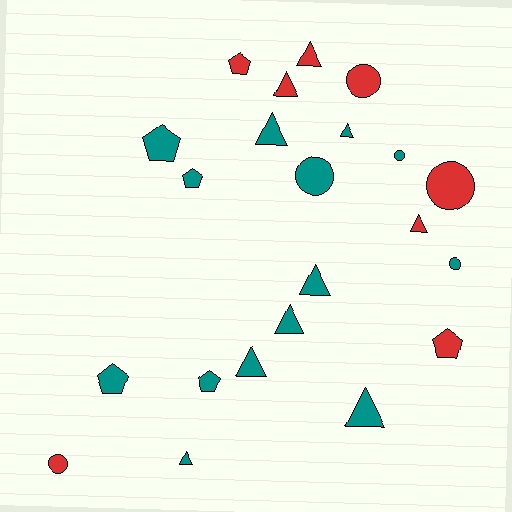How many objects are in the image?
There are 22 objects.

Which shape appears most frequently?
Triangle, with 10 objects.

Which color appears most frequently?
Teal, with 14 objects.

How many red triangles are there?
There are 3 red triangles.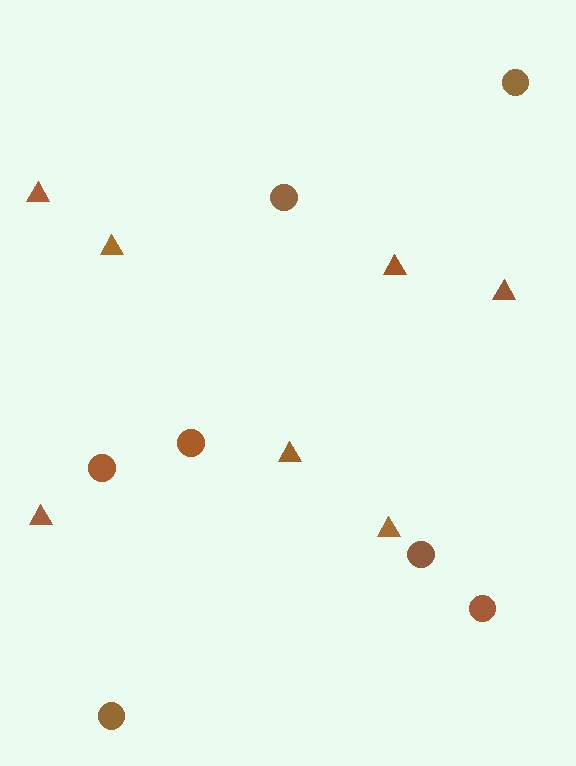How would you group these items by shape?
There are 2 groups: one group of triangles (7) and one group of circles (7).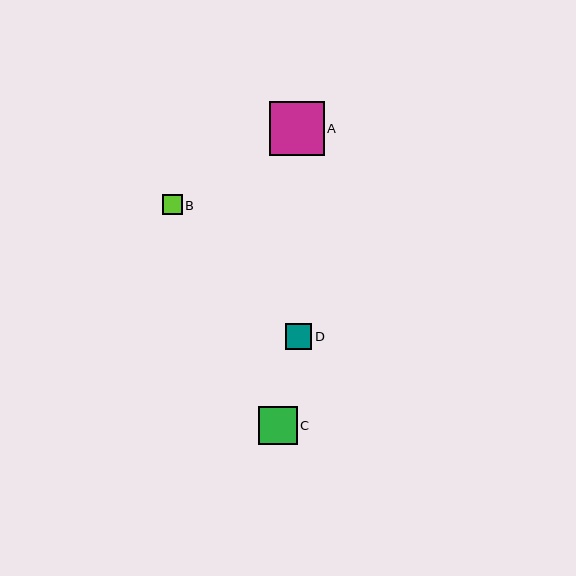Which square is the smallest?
Square B is the smallest with a size of approximately 20 pixels.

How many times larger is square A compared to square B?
Square A is approximately 2.7 times the size of square B.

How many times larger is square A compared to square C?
Square A is approximately 1.4 times the size of square C.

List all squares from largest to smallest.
From largest to smallest: A, C, D, B.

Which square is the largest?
Square A is the largest with a size of approximately 54 pixels.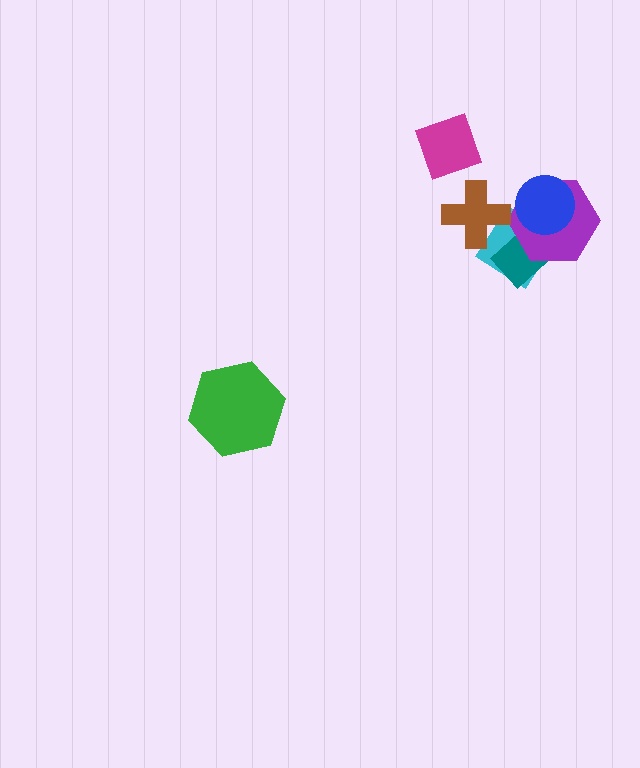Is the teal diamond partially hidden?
Yes, it is partially covered by another shape.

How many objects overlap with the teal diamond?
2 objects overlap with the teal diamond.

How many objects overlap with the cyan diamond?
4 objects overlap with the cyan diamond.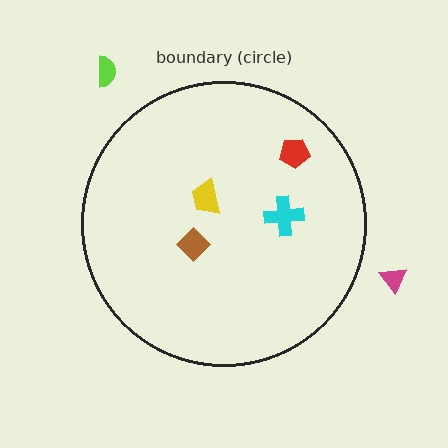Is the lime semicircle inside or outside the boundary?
Outside.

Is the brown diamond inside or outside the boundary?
Inside.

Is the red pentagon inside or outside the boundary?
Inside.